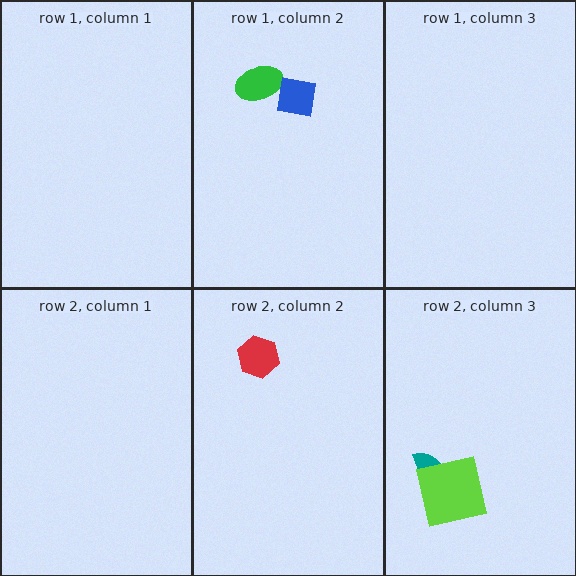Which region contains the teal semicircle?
The row 2, column 3 region.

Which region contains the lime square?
The row 2, column 3 region.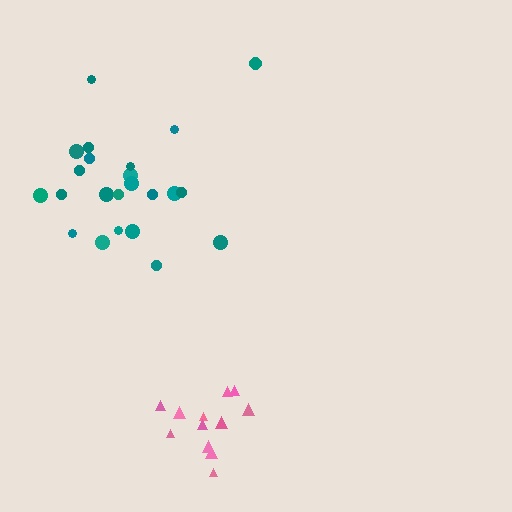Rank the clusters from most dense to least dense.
pink, teal.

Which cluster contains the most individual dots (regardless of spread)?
Teal (23).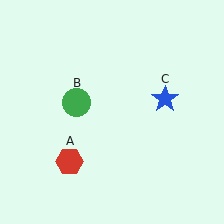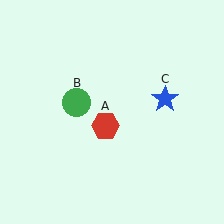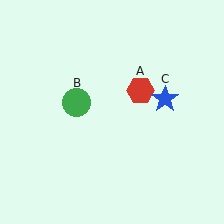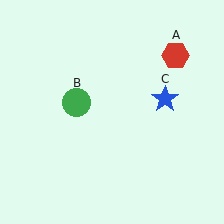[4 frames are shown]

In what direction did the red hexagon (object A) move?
The red hexagon (object A) moved up and to the right.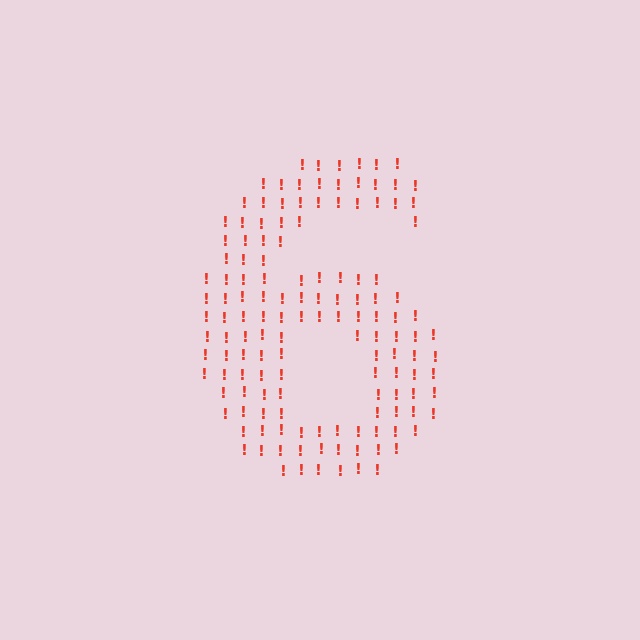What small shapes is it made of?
It is made of small exclamation marks.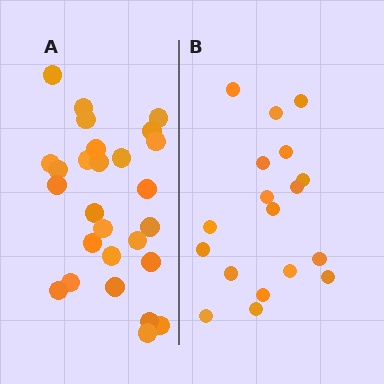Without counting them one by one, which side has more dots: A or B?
Region A (the left region) has more dots.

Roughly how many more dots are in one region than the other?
Region A has roughly 8 or so more dots than region B.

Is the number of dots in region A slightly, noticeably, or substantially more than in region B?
Region A has substantially more. The ratio is roughly 1.5 to 1.